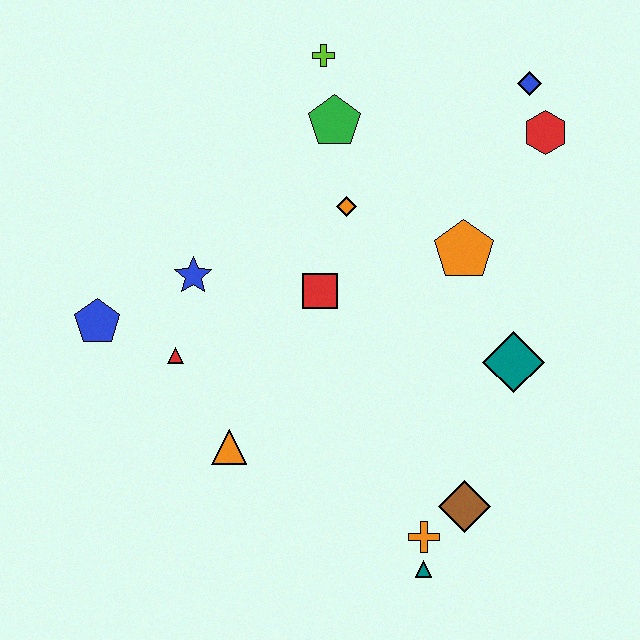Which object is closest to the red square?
The orange diamond is closest to the red square.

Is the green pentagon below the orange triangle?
No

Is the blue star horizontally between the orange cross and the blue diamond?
No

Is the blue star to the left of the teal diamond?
Yes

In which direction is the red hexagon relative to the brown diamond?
The red hexagon is above the brown diamond.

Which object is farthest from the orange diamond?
The teal triangle is farthest from the orange diamond.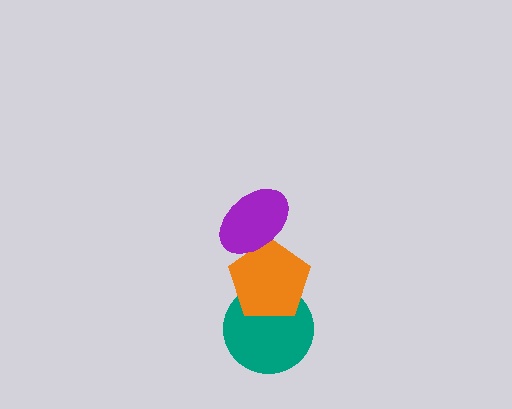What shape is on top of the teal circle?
The orange pentagon is on top of the teal circle.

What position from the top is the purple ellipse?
The purple ellipse is 1st from the top.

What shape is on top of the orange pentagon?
The purple ellipse is on top of the orange pentagon.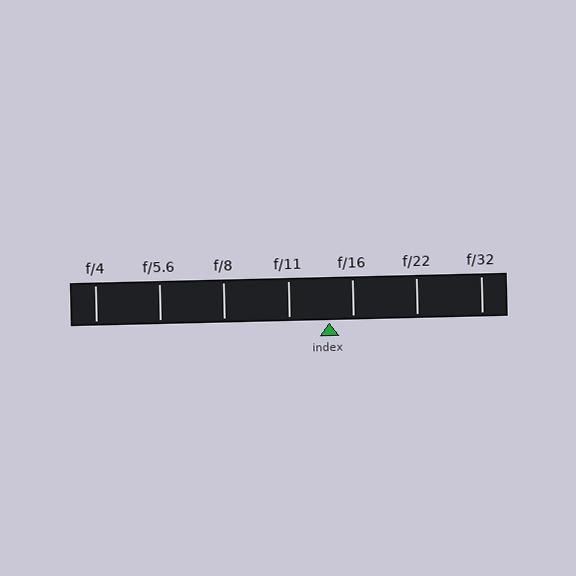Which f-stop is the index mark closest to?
The index mark is closest to f/16.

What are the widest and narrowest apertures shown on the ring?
The widest aperture shown is f/4 and the narrowest is f/32.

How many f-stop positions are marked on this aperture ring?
There are 7 f-stop positions marked.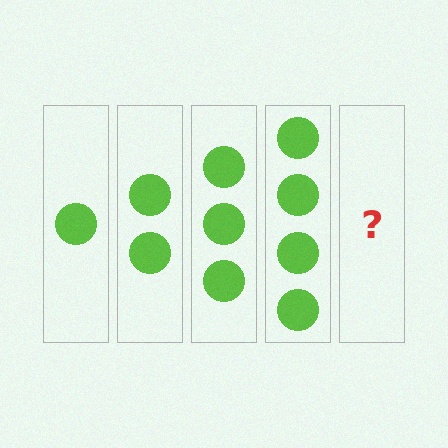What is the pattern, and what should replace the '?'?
The pattern is that each step adds one more circle. The '?' should be 5 circles.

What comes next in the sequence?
The next element should be 5 circles.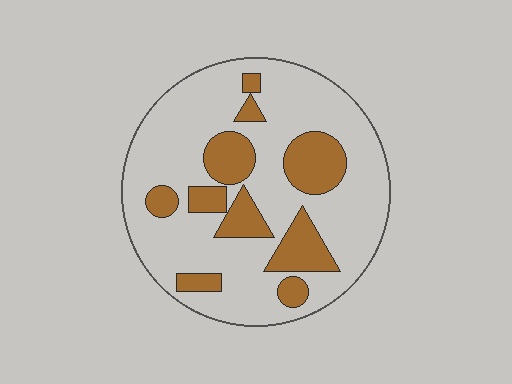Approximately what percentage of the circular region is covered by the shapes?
Approximately 25%.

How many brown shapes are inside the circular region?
10.